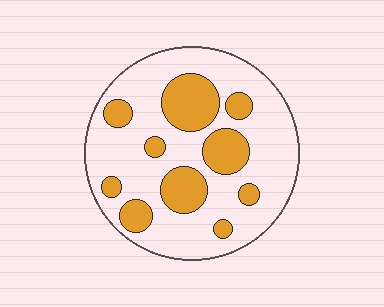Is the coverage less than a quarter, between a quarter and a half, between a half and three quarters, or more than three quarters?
Between a quarter and a half.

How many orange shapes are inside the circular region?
10.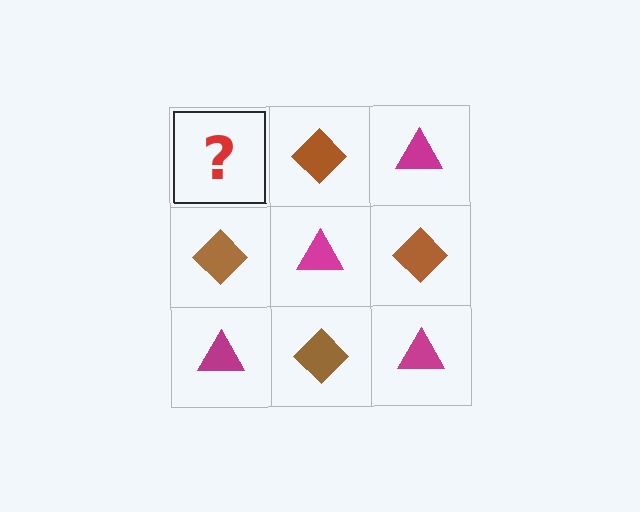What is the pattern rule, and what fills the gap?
The rule is that it alternates magenta triangle and brown diamond in a checkerboard pattern. The gap should be filled with a magenta triangle.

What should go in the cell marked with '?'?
The missing cell should contain a magenta triangle.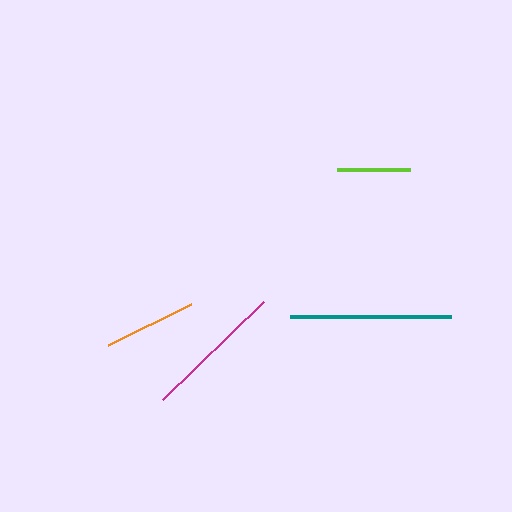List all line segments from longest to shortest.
From longest to shortest: teal, magenta, orange, lime.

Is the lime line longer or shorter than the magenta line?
The magenta line is longer than the lime line.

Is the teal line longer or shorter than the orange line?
The teal line is longer than the orange line.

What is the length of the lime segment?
The lime segment is approximately 73 pixels long.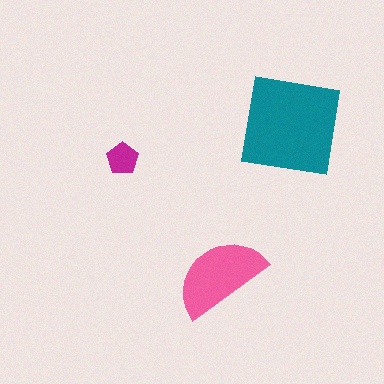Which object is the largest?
The teal square.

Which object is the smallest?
The magenta pentagon.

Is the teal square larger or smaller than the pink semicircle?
Larger.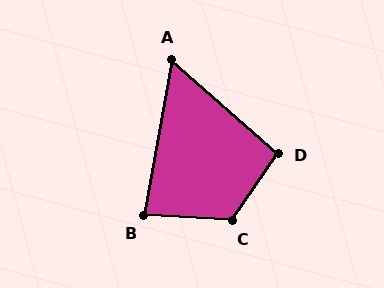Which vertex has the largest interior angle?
C, at approximately 121 degrees.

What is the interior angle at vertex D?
Approximately 97 degrees (obtuse).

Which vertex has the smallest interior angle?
A, at approximately 59 degrees.